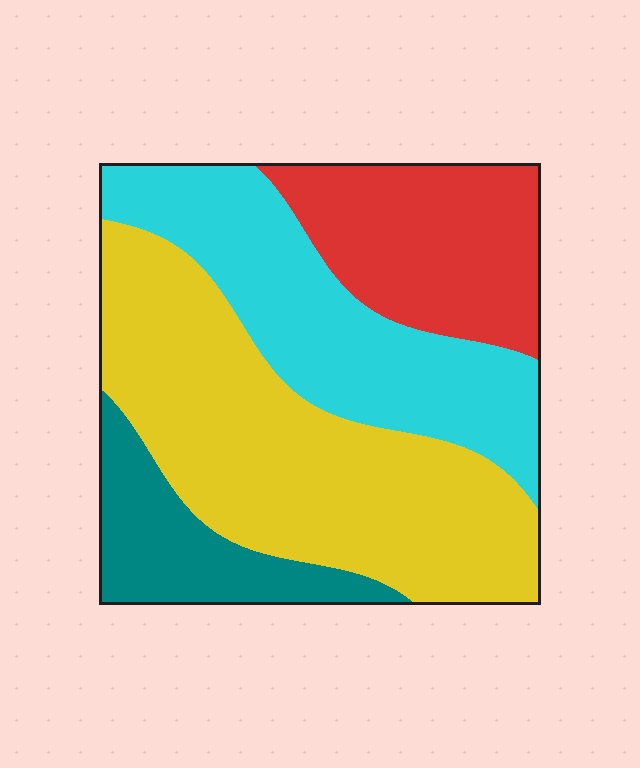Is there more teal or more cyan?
Cyan.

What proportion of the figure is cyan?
Cyan takes up about one quarter (1/4) of the figure.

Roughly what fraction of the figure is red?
Red takes up about one fifth (1/5) of the figure.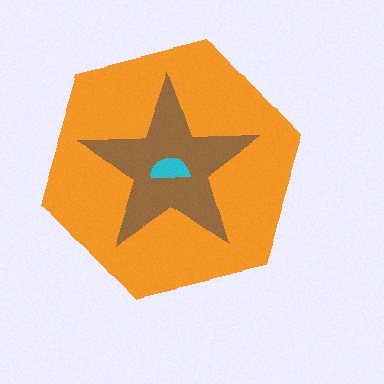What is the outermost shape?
The orange hexagon.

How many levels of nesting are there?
3.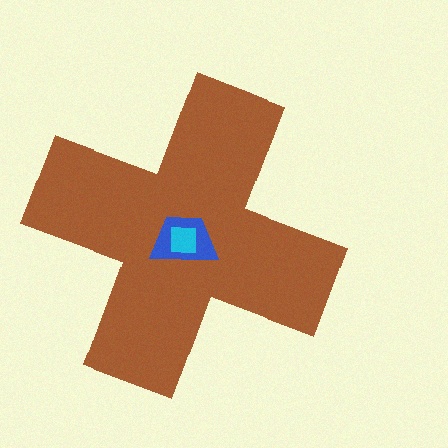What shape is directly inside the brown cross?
The blue trapezoid.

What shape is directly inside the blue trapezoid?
The cyan square.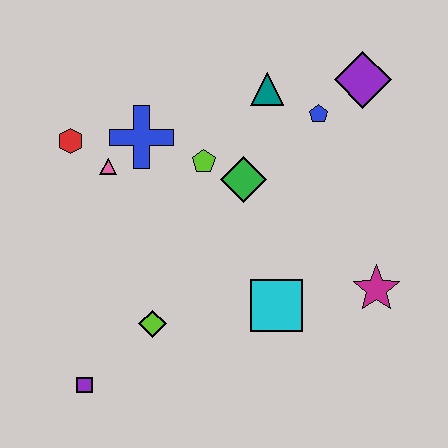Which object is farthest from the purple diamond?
The purple square is farthest from the purple diamond.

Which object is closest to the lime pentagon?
The green diamond is closest to the lime pentagon.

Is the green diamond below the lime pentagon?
Yes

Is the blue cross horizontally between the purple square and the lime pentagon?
Yes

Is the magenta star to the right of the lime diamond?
Yes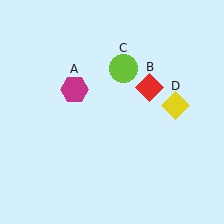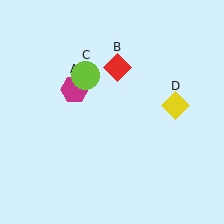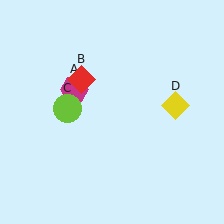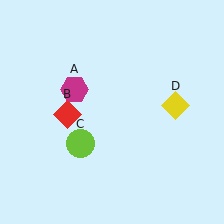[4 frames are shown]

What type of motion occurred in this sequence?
The red diamond (object B), lime circle (object C) rotated counterclockwise around the center of the scene.